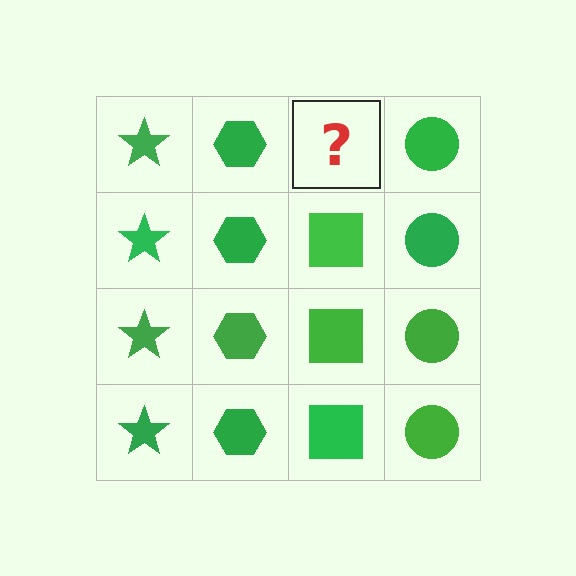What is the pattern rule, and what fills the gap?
The rule is that each column has a consistent shape. The gap should be filled with a green square.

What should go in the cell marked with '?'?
The missing cell should contain a green square.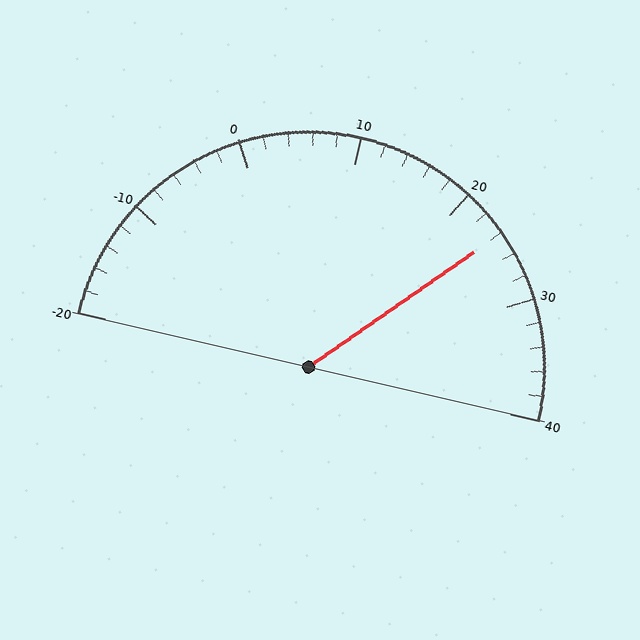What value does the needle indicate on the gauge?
The needle indicates approximately 24.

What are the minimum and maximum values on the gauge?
The gauge ranges from -20 to 40.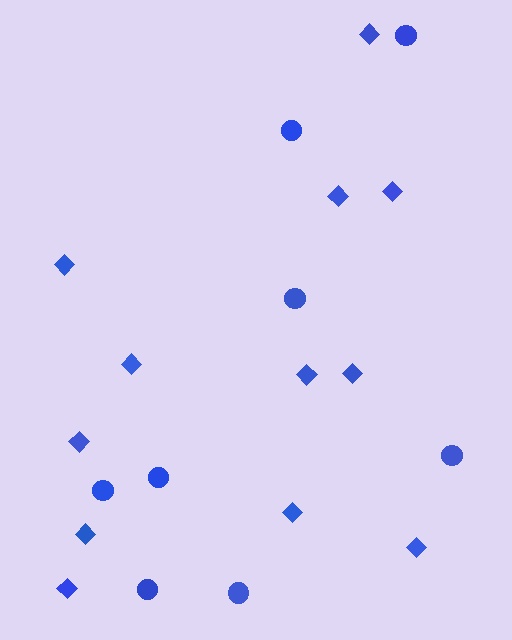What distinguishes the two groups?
There are 2 groups: one group of circles (8) and one group of diamonds (12).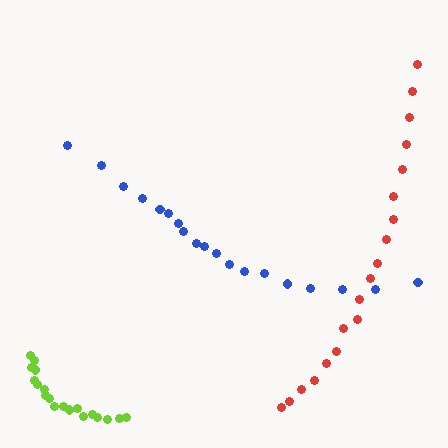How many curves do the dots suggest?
There are 3 distinct paths.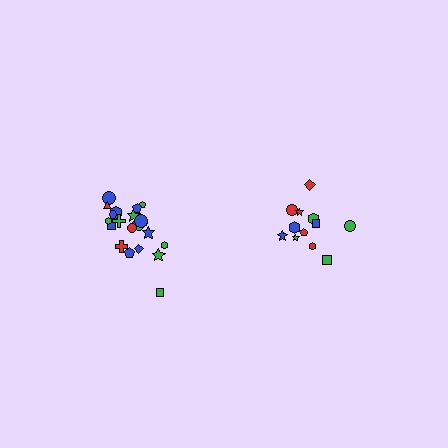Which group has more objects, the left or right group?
The left group.